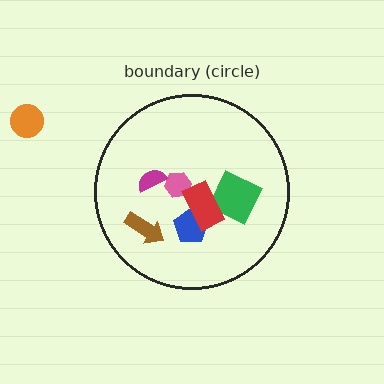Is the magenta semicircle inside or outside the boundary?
Inside.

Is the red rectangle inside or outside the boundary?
Inside.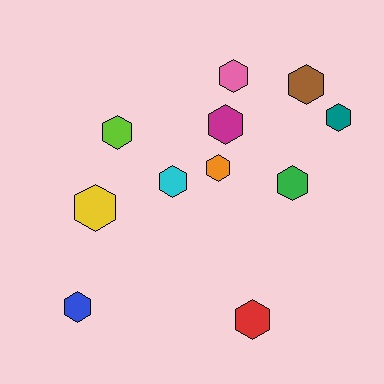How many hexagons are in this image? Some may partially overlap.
There are 11 hexagons.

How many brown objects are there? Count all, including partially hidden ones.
There is 1 brown object.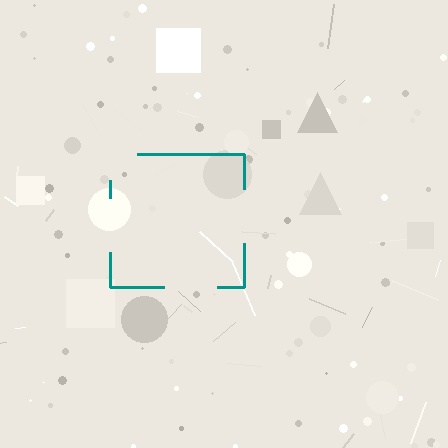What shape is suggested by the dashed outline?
The dashed outline suggests a square.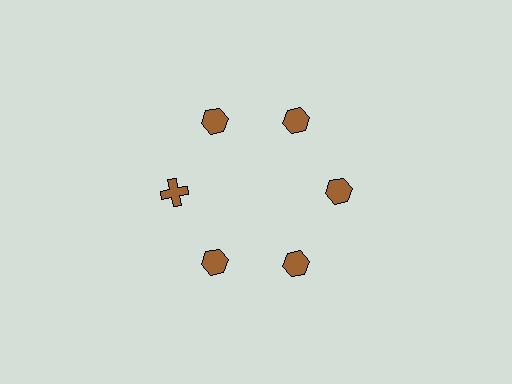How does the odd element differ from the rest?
It has a different shape: cross instead of hexagon.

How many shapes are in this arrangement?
There are 6 shapes arranged in a ring pattern.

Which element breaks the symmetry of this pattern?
The brown cross at roughly the 9 o'clock position breaks the symmetry. All other shapes are brown hexagons.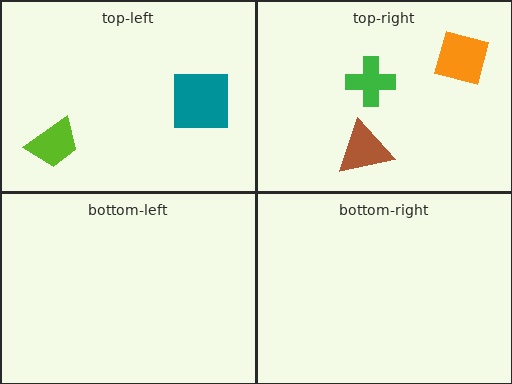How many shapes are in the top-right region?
3.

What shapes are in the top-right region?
The brown triangle, the orange diamond, the green cross.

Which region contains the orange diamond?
The top-right region.